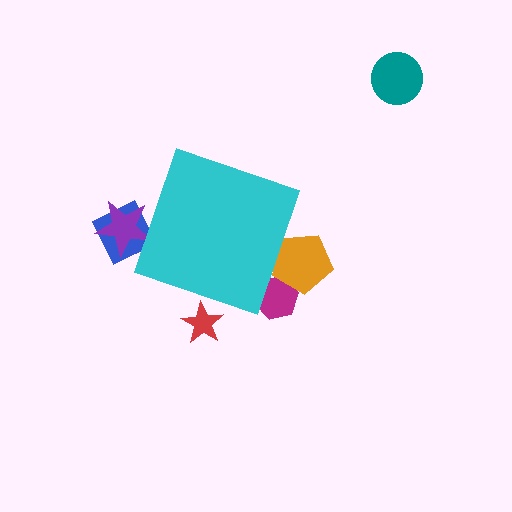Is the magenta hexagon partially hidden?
Yes, the magenta hexagon is partially hidden behind the cyan diamond.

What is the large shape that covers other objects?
A cyan diamond.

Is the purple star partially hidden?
Yes, the purple star is partially hidden behind the cyan diamond.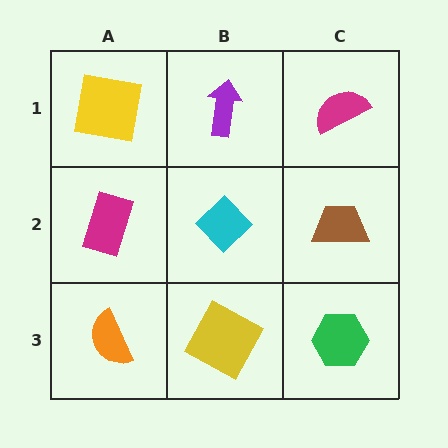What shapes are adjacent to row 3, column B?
A cyan diamond (row 2, column B), an orange semicircle (row 3, column A), a green hexagon (row 3, column C).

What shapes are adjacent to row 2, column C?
A magenta semicircle (row 1, column C), a green hexagon (row 3, column C), a cyan diamond (row 2, column B).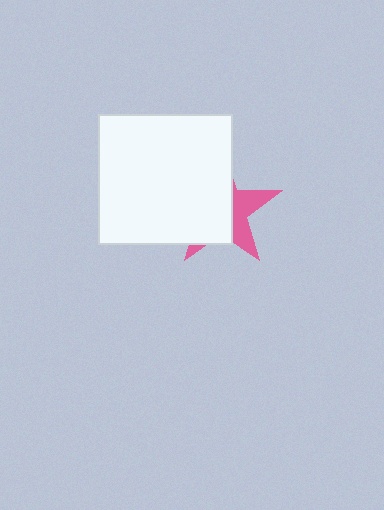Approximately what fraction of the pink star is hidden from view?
Roughly 65% of the pink star is hidden behind the white rectangle.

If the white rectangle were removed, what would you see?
You would see the complete pink star.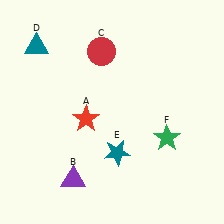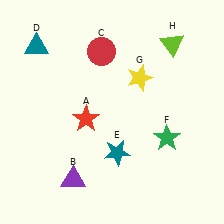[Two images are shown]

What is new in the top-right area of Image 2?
A yellow star (G) was added in the top-right area of Image 2.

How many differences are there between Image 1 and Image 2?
There are 2 differences between the two images.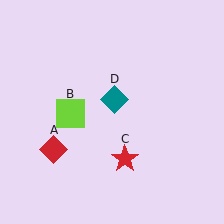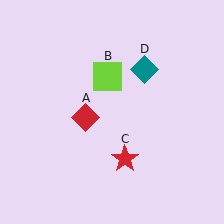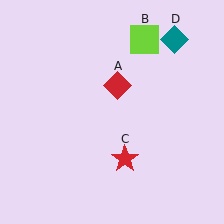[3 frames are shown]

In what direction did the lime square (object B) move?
The lime square (object B) moved up and to the right.